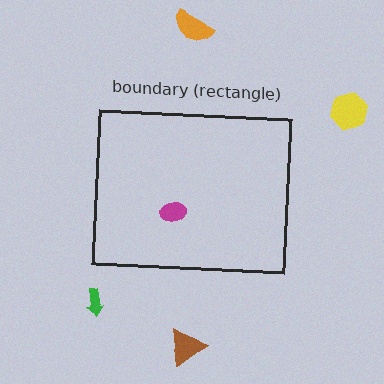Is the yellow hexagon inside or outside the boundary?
Outside.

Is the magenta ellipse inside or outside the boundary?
Inside.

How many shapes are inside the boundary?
1 inside, 4 outside.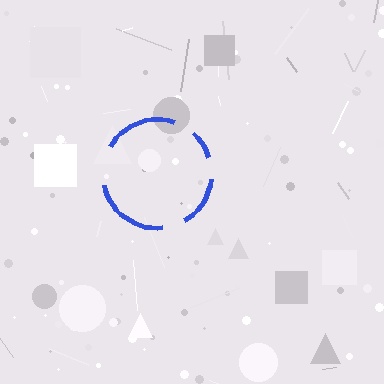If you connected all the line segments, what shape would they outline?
They would outline a circle.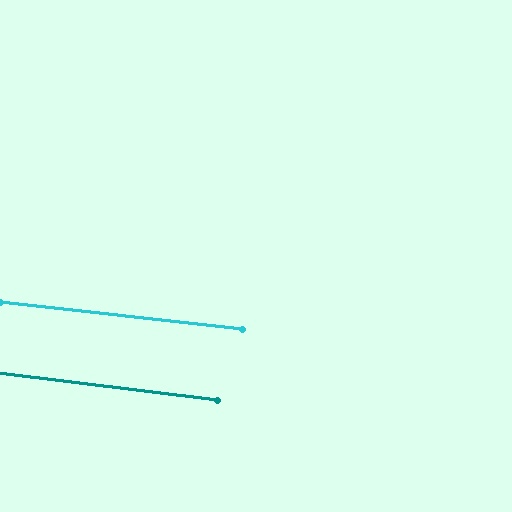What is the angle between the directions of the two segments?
Approximately 1 degree.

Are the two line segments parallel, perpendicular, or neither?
Parallel — their directions differ by only 0.9°.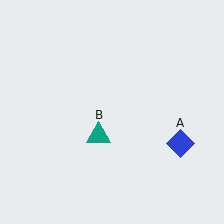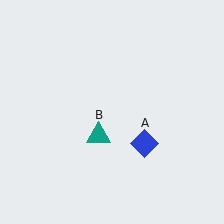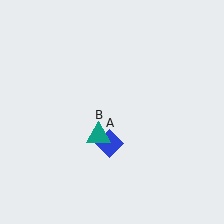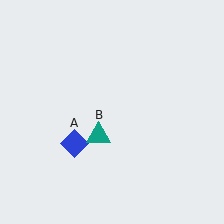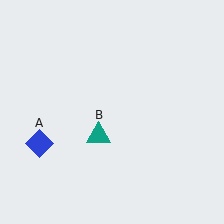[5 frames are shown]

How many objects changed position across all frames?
1 object changed position: blue diamond (object A).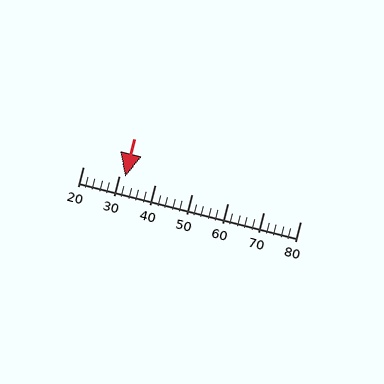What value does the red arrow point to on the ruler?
The red arrow points to approximately 32.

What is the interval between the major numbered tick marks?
The major tick marks are spaced 10 units apart.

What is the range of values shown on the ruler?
The ruler shows values from 20 to 80.